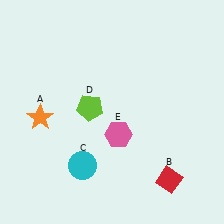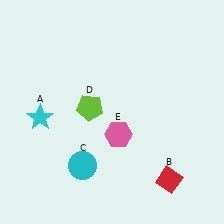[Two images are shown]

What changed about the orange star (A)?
In Image 1, A is orange. In Image 2, it changed to cyan.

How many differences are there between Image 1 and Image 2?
There is 1 difference between the two images.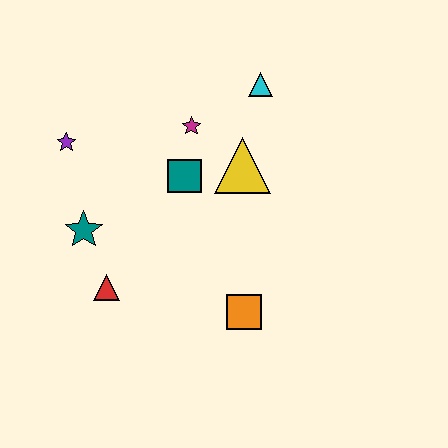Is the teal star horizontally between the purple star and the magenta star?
Yes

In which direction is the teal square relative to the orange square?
The teal square is above the orange square.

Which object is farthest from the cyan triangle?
The red triangle is farthest from the cyan triangle.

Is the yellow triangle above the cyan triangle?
No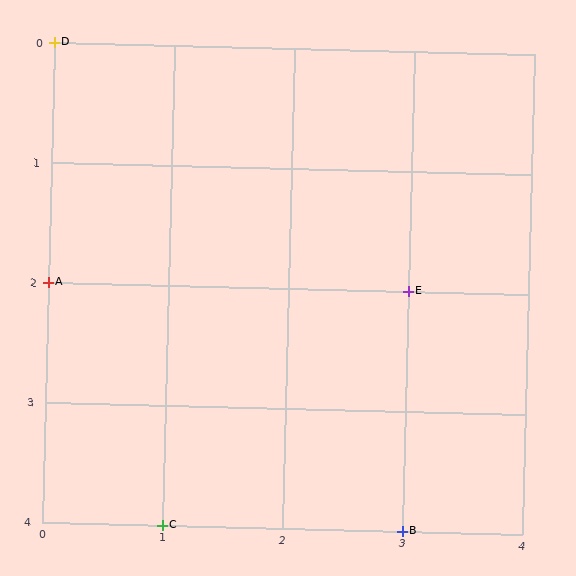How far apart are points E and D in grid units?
Points E and D are 3 columns and 2 rows apart (about 3.6 grid units diagonally).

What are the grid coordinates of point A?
Point A is at grid coordinates (0, 2).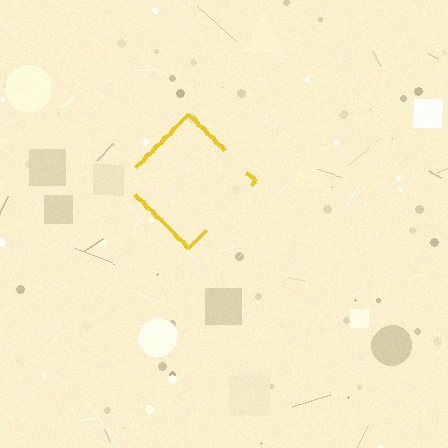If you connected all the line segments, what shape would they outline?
They would outline a diamond.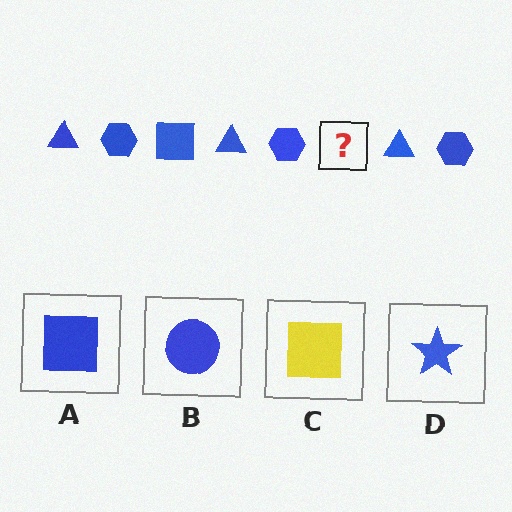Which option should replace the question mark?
Option A.